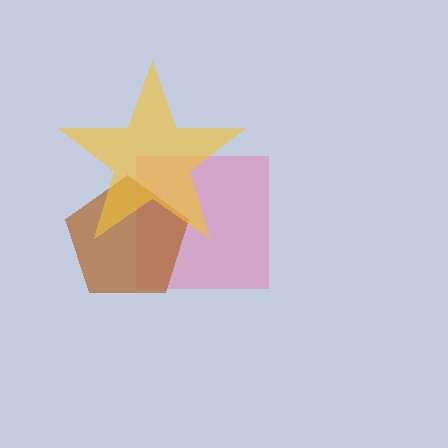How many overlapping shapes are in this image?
There are 3 overlapping shapes in the image.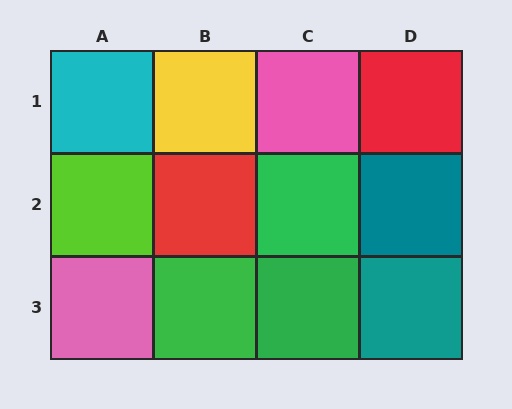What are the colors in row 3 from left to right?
Pink, green, green, teal.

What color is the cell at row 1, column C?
Pink.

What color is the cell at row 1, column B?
Yellow.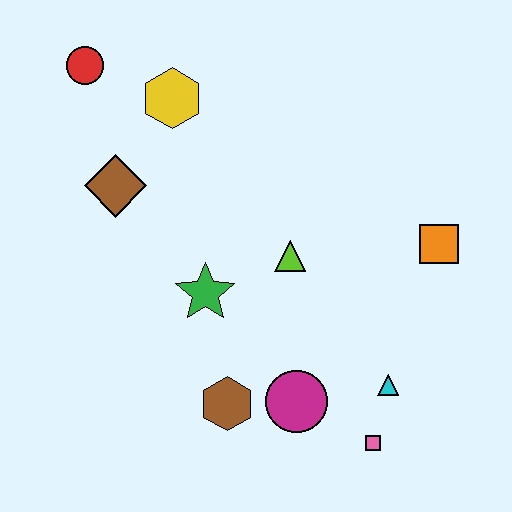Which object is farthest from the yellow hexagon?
The pink square is farthest from the yellow hexagon.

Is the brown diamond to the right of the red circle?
Yes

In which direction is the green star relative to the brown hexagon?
The green star is above the brown hexagon.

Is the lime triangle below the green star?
No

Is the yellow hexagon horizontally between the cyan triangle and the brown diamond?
Yes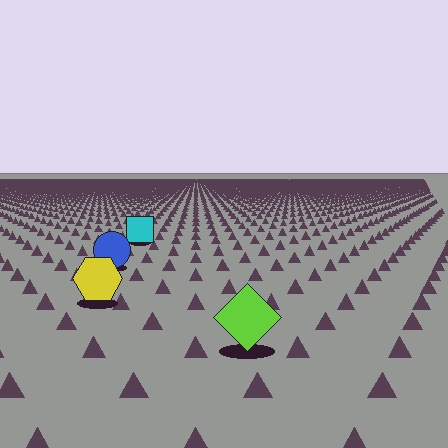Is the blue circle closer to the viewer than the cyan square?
Yes. The blue circle is closer — you can tell from the texture gradient: the ground texture is coarser near it.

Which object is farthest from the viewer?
The cyan square is farthest from the viewer. It appears smaller and the ground texture around it is denser.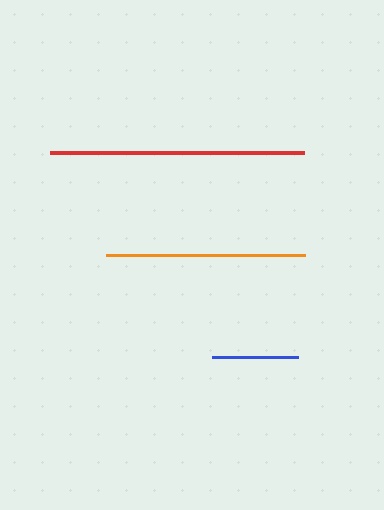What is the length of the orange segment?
The orange segment is approximately 199 pixels long.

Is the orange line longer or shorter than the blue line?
The orange line is longer than the blue line.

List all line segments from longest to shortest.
From longest to shortest: red, orange, blue.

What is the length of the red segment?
The red segment is approximately 254 pixels long.